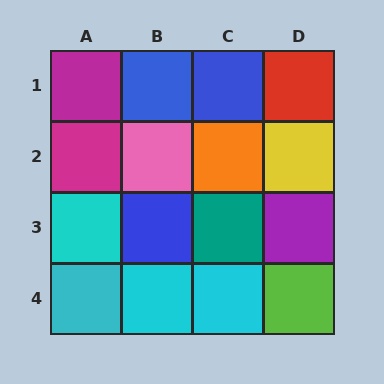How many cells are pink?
1 cell is pink.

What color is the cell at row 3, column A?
Cyan.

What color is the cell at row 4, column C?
Cyan.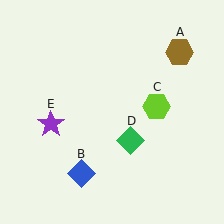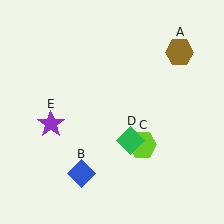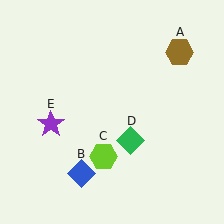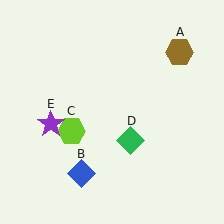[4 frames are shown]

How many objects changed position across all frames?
1 object changed position: lime hexagon (object C).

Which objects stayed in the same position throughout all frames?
Brown hexagon (object A) and blue diamond (object B) and green diamond (object D) and purple star (object E) remained stationary.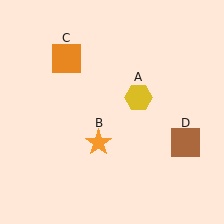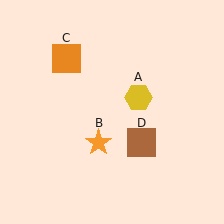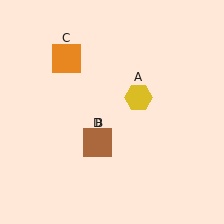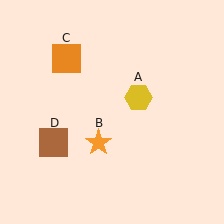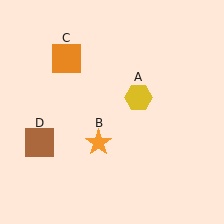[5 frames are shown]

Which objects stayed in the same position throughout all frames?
Yellow hexagon (object A) and orange star (object B) and orange square (object C) remained stationary.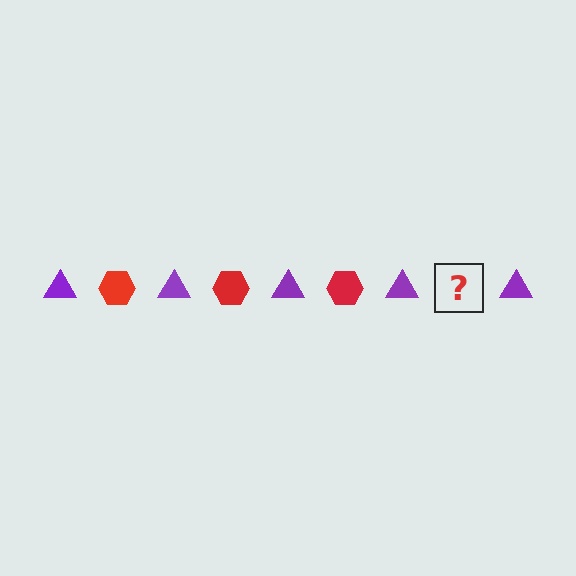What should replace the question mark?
The question mark should be replaced with a red hexagon.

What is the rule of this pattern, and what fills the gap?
The rule is that the pattern alternates between purple triangle and red hexagon. The gap should be filled with a red hexagon.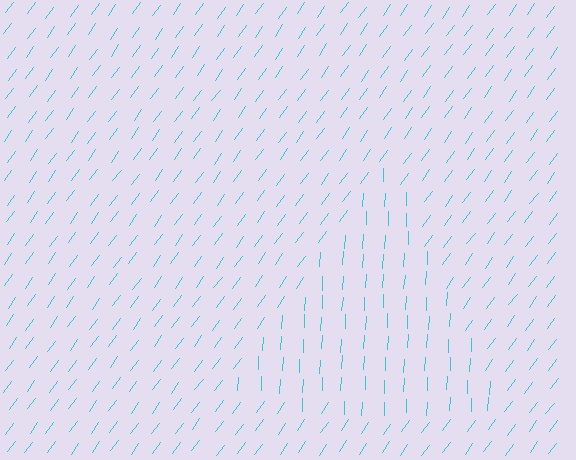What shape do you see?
I see a triangle.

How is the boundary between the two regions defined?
The boundary is defined purely by a change in line orientation (approximately 33 degrees difference). All lines are the same color and thickness.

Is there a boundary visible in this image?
Yes, there is a texture boundary formed by a change in line orientation.